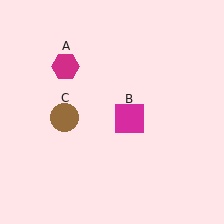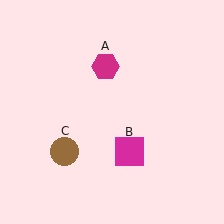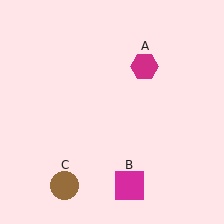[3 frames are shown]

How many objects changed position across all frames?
3 objects changed position: magenta hexagon (object A), magenta square (object B), brown circle (object C).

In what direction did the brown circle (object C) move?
The brown circle (object C) moved down.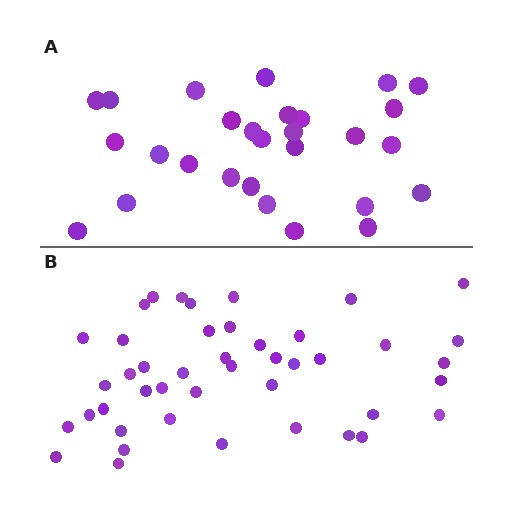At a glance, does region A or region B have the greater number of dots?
Region B (the bottom region) has more dots.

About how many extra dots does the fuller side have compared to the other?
Region B has approximately 15 more dots than region A.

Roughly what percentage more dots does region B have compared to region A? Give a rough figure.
About 55% more.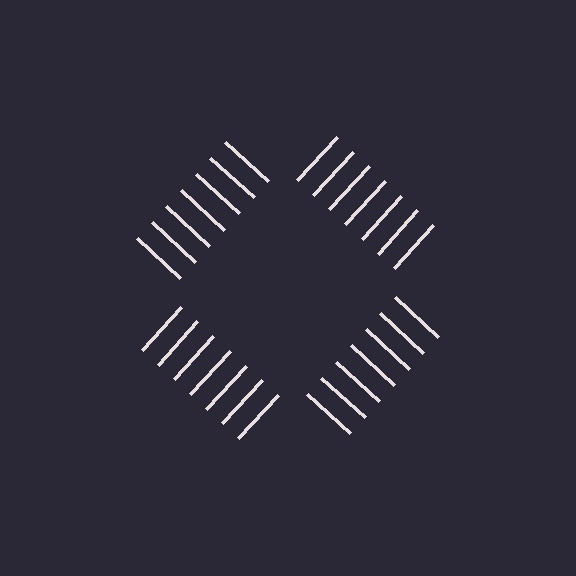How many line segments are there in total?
28 — 7 along each of the 4 edges.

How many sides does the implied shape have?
4 sides — the line-ends trace a square.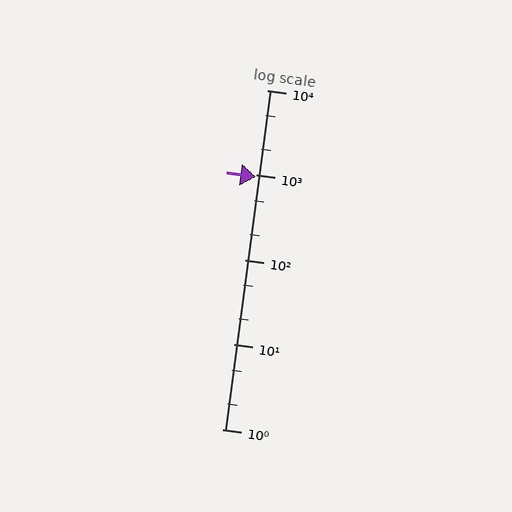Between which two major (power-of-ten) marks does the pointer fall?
The pointer is between 100 and 1000.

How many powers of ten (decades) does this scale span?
The scale spans 4 decades, from 1 to 10000.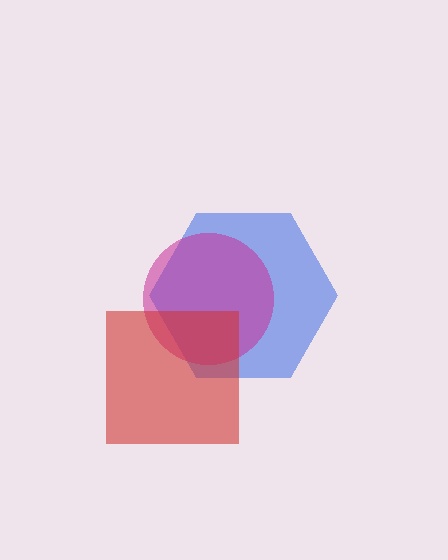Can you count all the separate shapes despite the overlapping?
Yes, there are 3 separate shapes.